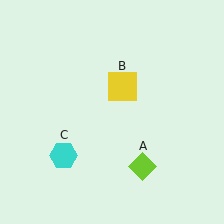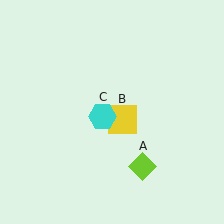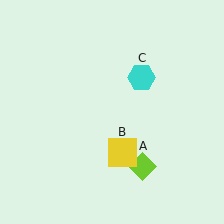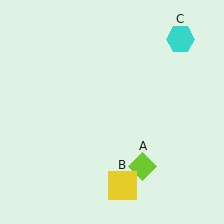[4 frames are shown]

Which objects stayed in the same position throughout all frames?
Lime diamond (object A) remained stationary.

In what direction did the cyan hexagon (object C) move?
The cyan hexagon (object C) moved up and to the right.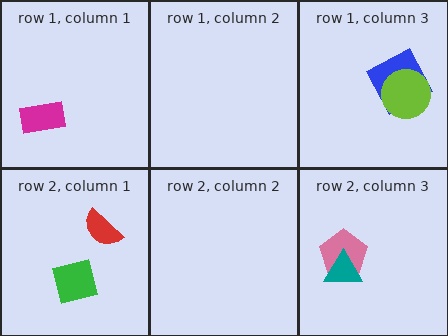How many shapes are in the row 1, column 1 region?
1.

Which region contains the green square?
The row 2, column 1 region.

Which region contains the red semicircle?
The row 2, column 1 region.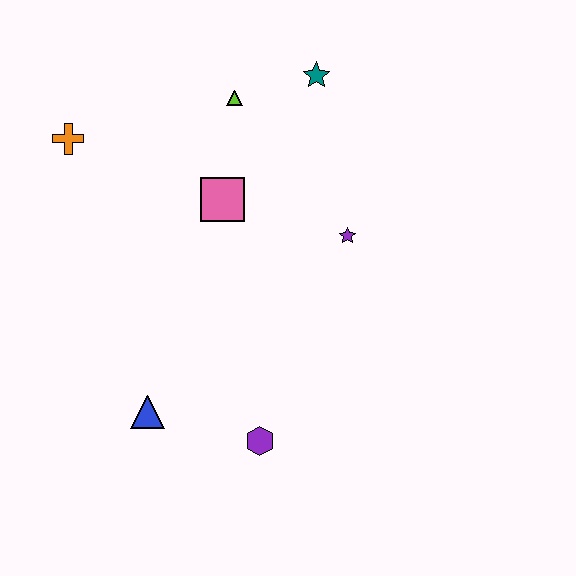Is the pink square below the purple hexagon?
No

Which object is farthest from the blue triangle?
The teal star is farthest from the blue triangle.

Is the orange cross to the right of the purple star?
No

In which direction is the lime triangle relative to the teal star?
The lime triangle is to the left of the teal star.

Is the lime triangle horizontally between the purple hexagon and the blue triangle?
Yes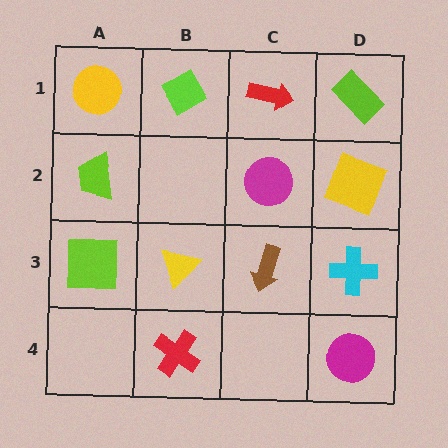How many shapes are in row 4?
2 shapes.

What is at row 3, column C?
A brown arrow.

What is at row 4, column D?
A magenta circle.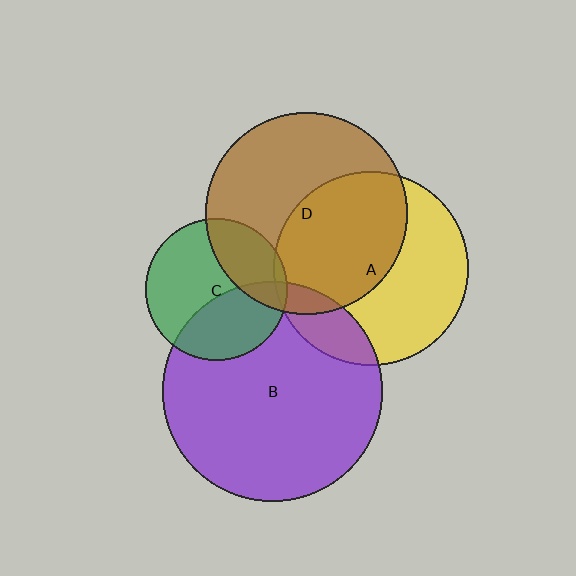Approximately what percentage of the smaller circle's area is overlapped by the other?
Approximately 5%.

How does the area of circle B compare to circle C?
Approximately 2.4 times.